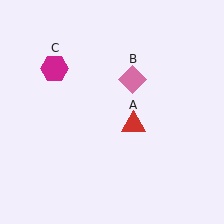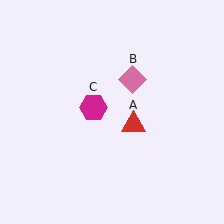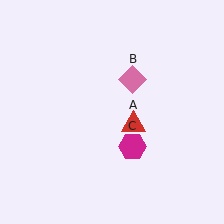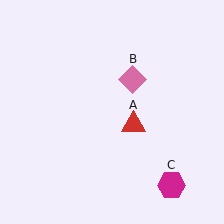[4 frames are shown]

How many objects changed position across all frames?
1 object changed position: magenta hexagon (object C).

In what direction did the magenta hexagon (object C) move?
The magenta hexagon (object C) moved down and to the right.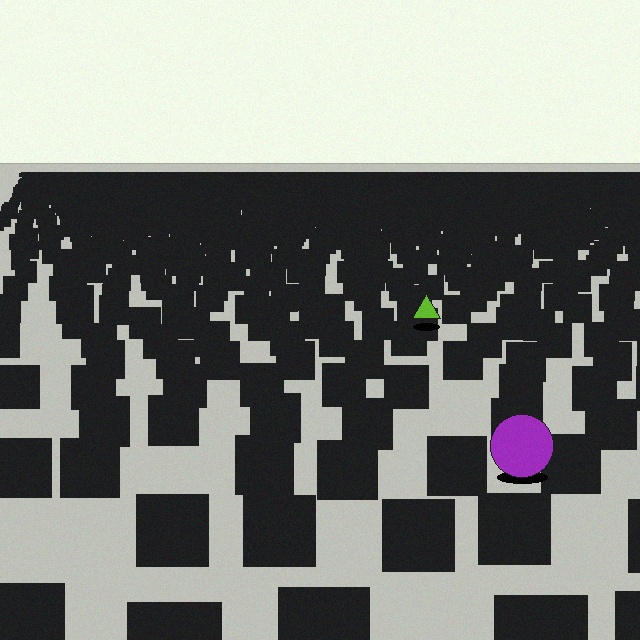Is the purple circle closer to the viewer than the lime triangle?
Yes. The purple circle is closer — you can tell from the texture gradient: the ground texture is coarser near it.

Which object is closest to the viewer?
The purple circle is closest. The texture marks near it are larger and more spread out.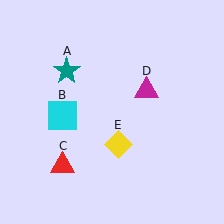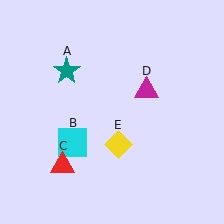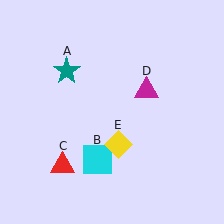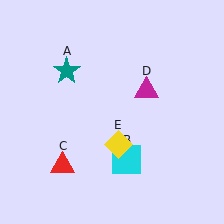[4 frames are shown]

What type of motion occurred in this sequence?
The cyan square (object B) rotated counterclockwise around the center of the scene.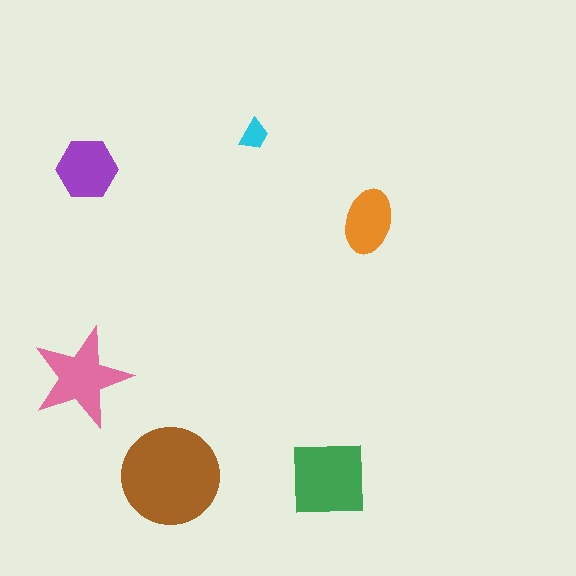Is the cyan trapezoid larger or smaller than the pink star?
Smaller.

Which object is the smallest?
The cyan trapezoid.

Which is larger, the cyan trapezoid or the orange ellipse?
The orange ellipse.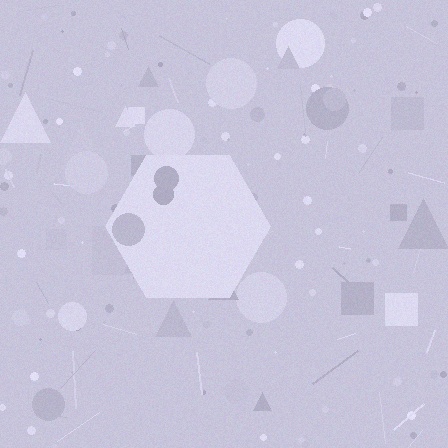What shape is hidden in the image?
A hexagon is hidden in the image.